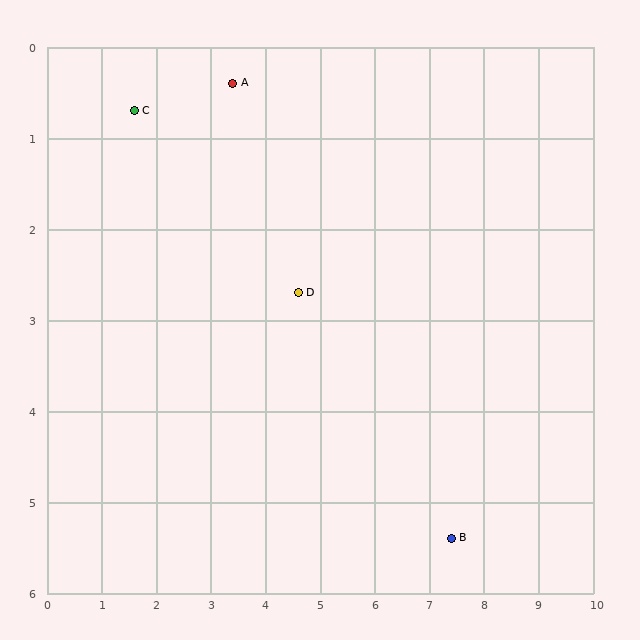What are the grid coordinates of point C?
Point C is at approximately (1.6, 0.7).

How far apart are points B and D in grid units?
Points B and D are about 3.9 grid units apart.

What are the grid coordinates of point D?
Point D is at approximately (4.6, 2.7).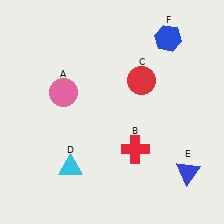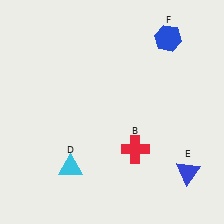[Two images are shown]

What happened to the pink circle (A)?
The pink circle (A) was removed in Image 2. It was in the top-left area of Image 1.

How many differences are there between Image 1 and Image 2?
There are 2 differences between the two images.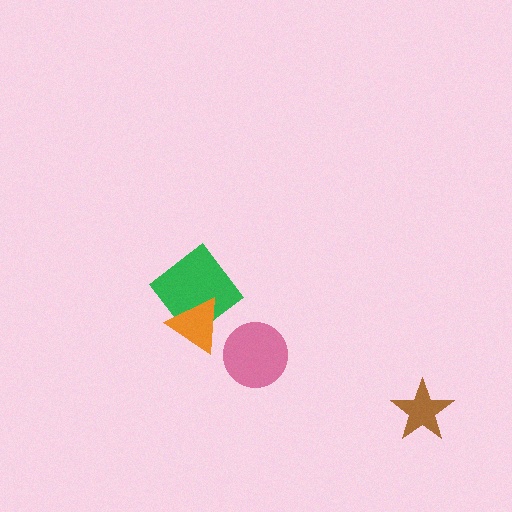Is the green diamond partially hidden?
Yes, it is partially covered by another shape.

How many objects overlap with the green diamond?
1 object overlaps with the green diamond.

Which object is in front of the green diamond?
The orange triangle is in front of the green diamond.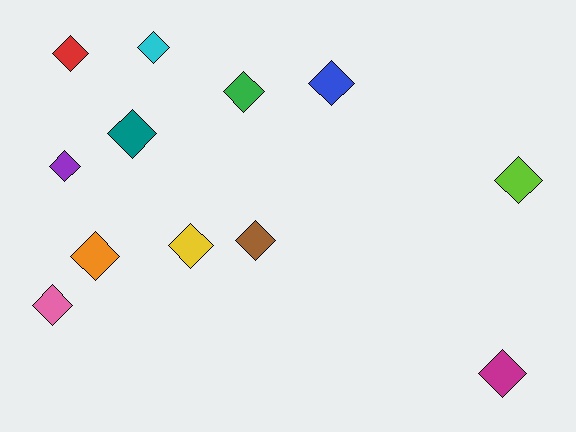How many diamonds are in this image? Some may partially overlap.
There are 12 diamonds.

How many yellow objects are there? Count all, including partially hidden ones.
There is 1 yellow object.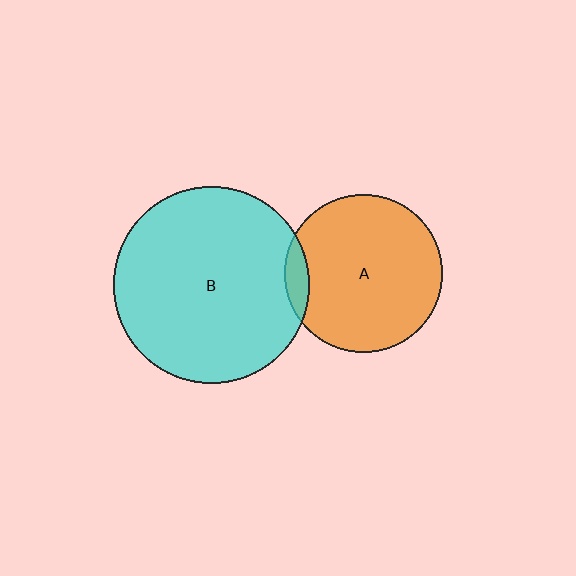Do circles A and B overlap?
Yes.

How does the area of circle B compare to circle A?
Approximately 1.5 times.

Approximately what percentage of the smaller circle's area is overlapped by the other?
Approximately 10%.